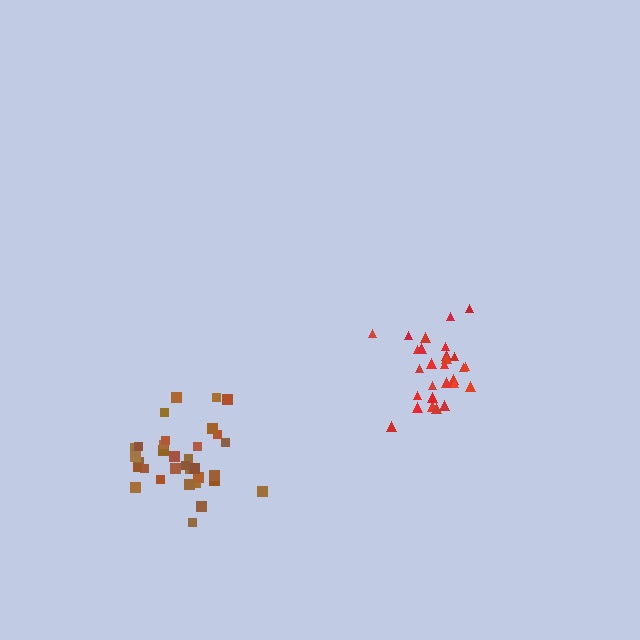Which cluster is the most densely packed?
Red.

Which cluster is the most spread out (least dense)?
Brown.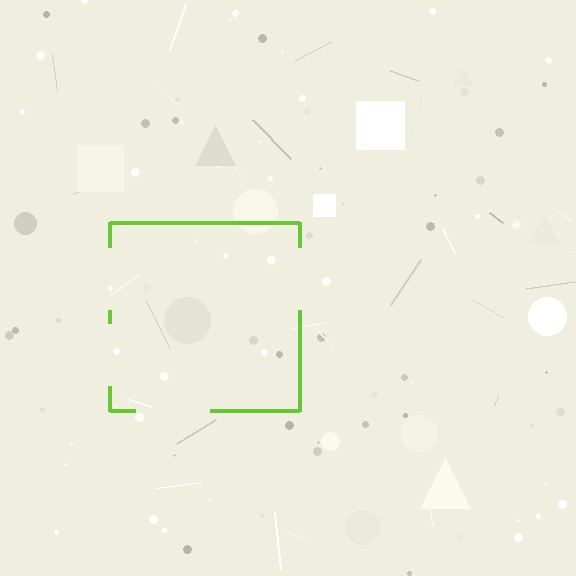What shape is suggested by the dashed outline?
The dashed outline suggests a square.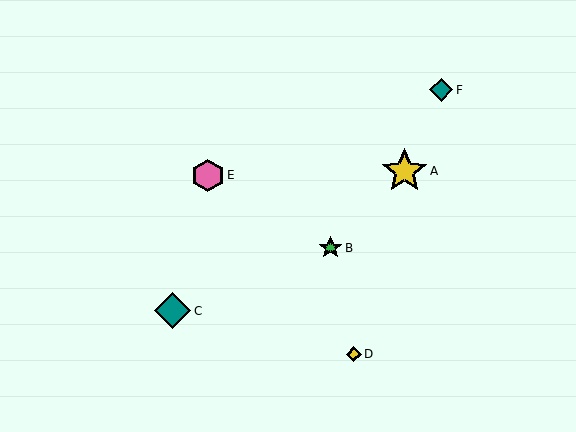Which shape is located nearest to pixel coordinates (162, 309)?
The teal diamond (labeled C) at (172, 311) is nearest to that location.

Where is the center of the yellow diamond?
The center of the yellow diamond is at (354, 354).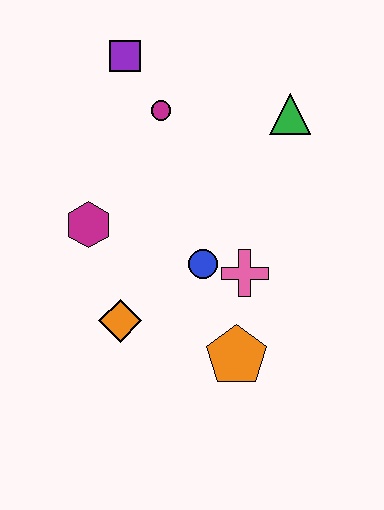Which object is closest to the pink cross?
The blue circle is closest to the pink cross.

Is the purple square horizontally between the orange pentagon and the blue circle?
No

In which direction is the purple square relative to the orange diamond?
The purple square is above the orange diamond.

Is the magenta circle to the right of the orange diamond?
Yes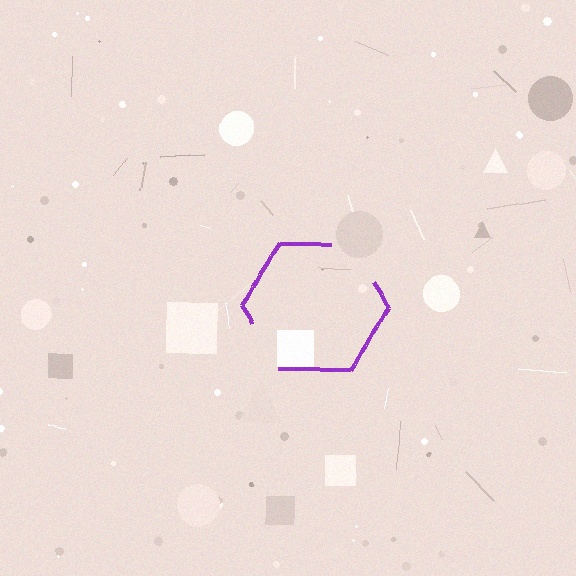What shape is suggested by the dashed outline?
The dashed outline suggests a hexagon.